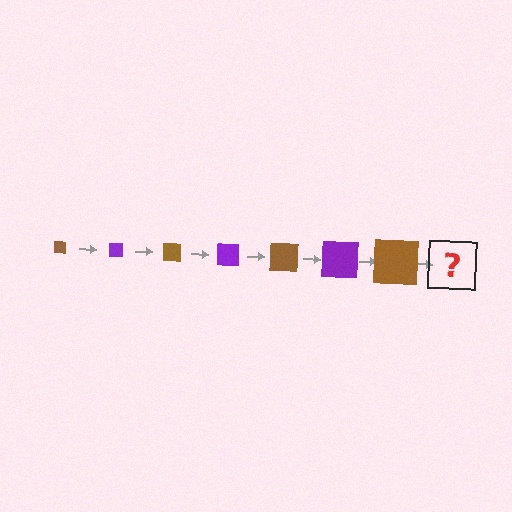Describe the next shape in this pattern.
It should be a purple square, larger than the previous one.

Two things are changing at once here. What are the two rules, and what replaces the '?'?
The two rules are that the square grows larger each step and the color cycles through brown and purple. The '?' should be a purple square, larger than the previous one.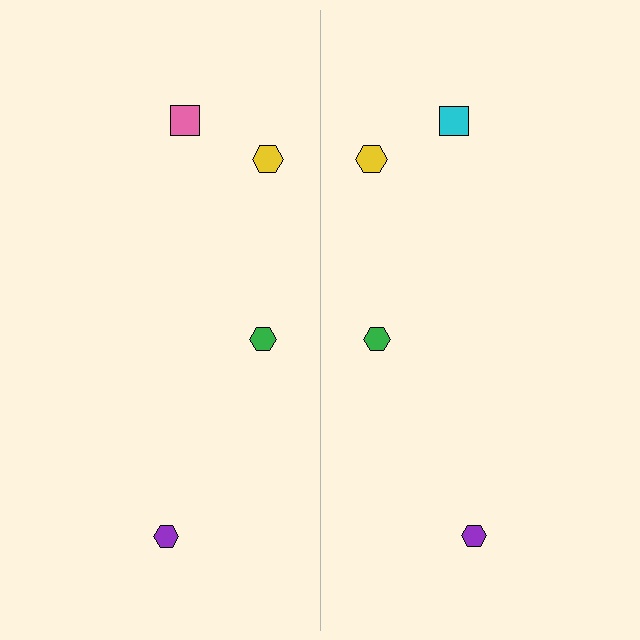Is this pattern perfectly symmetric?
No, the pattern is not perfectly symmetric. The cyan square on the right side breaks the symmetry — its mirror counterpart is pink.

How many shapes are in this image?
There are 8 shapes in this image.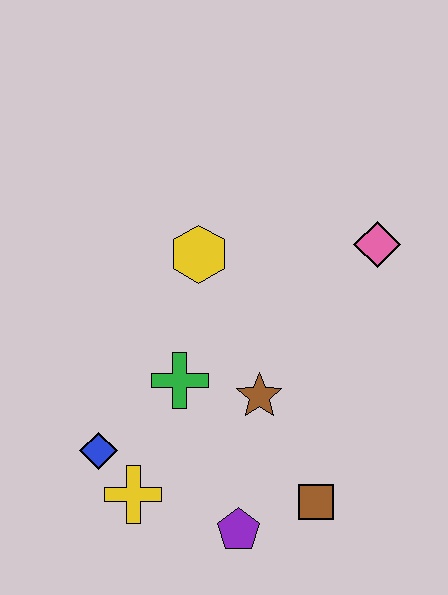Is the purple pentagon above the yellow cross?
No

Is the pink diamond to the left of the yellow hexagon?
No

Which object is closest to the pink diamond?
The yellow hexagon is closest to the pink diamond.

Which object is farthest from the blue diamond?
The pink diamond is farthest from the blue diamond.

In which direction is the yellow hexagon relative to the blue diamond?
The yellow hexagon is above the blue diamond.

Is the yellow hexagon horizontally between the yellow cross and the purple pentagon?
Yes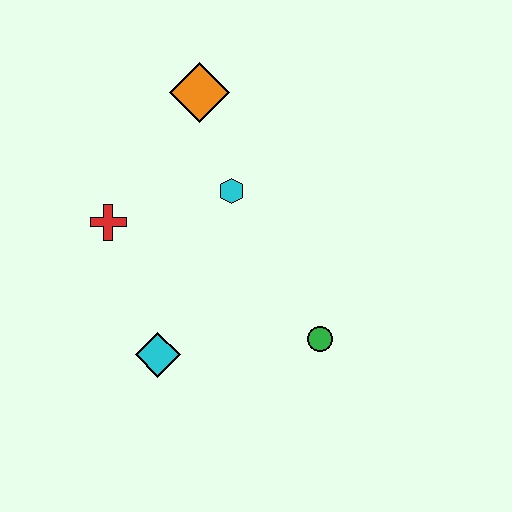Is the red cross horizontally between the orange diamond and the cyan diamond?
No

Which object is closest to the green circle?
The cyan diamond is closest to the green circle.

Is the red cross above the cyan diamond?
Yes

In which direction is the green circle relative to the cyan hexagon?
The green circle is below the cyan hexagon.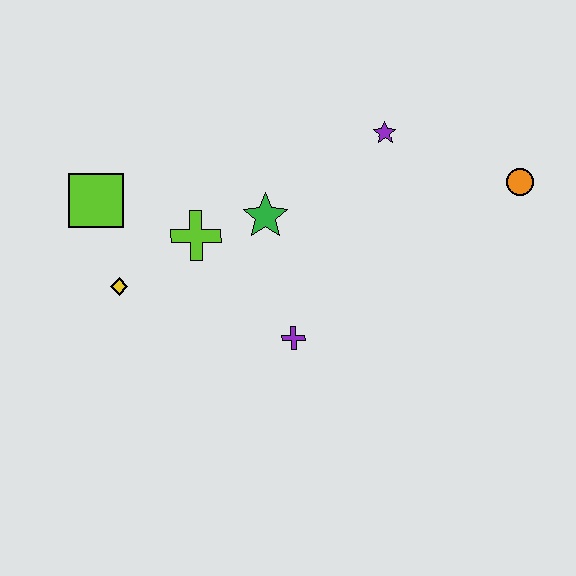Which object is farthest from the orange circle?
The lime square is farthest from the orange circle.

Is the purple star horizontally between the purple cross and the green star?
No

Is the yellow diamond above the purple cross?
Yes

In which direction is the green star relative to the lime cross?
The green star is to the right of the lime cross.